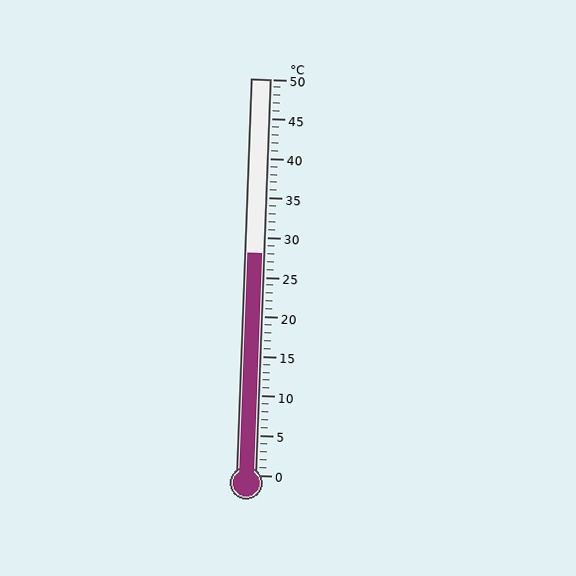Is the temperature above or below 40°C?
The temperature is below 40°C.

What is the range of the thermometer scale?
The thermometer scale ranges from 0°C to 50°C.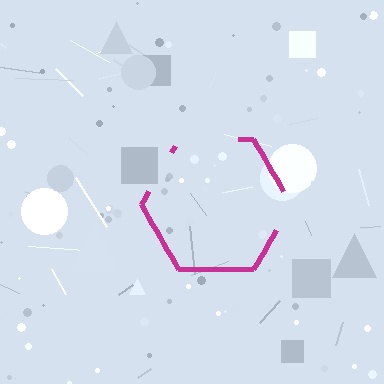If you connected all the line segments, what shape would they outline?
They would outline a hexagon.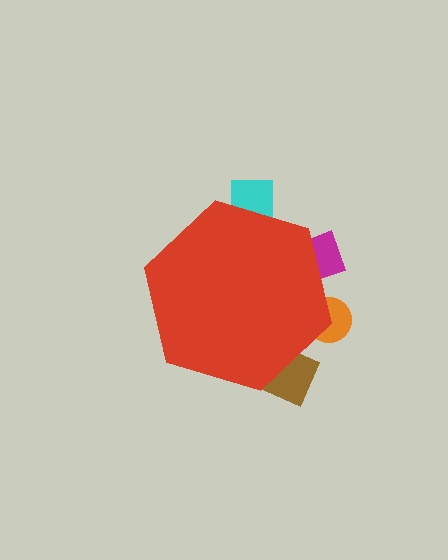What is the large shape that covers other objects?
A red hexagon.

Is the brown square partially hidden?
Yes, the brown square is partially hidden behind the red hexagon.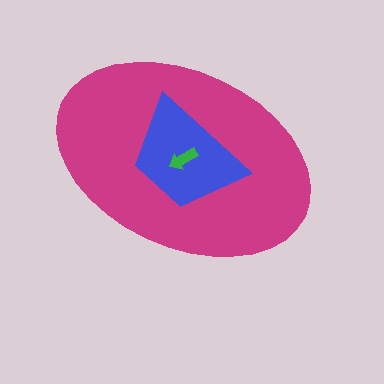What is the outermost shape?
The magenta ellipse.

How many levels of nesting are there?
3.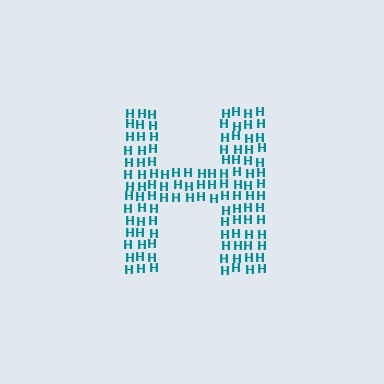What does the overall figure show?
The overall figure shows the letter H.